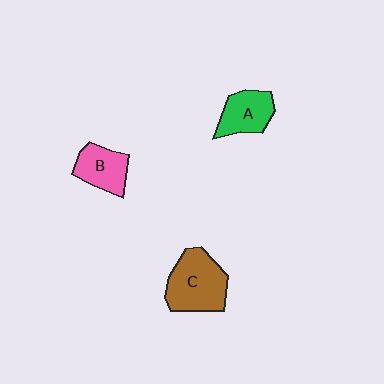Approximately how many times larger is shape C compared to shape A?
Approximately 1.5 times.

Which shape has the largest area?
Shape C (brown).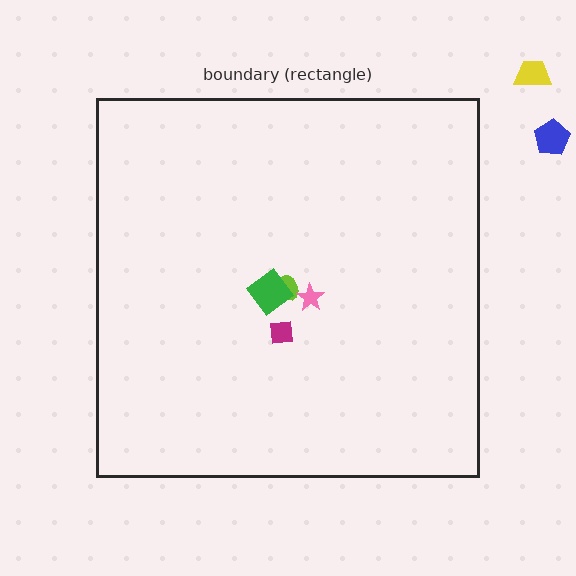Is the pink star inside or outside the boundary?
Inside.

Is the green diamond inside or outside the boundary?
Inside.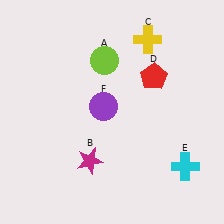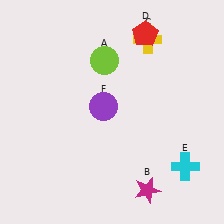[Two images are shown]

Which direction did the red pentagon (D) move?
The red pentagon (D) moved up.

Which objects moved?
The objects that moved are: the magenta star (B), the red pentagon (D).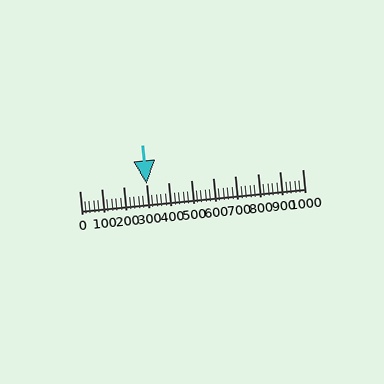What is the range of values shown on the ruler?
The ruler shows values from 0 to 1000.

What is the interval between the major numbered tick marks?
The major tick marks are spaced 100 units apart.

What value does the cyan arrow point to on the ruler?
The cyan arrow points to approximately 300.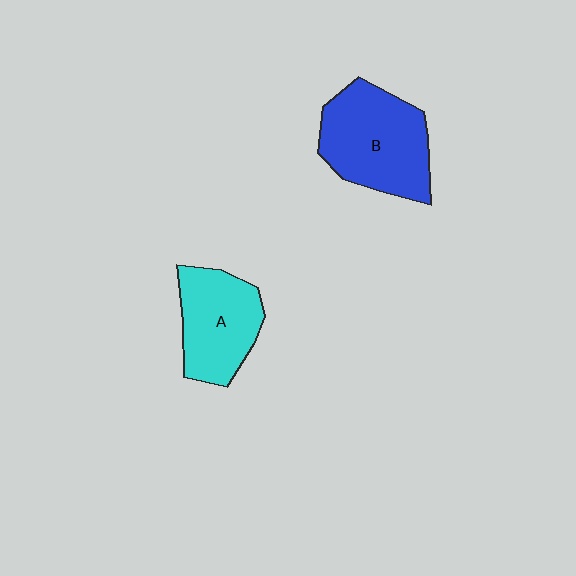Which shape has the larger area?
Shape B (blue).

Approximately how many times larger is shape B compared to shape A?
Approximately 1.3 times.